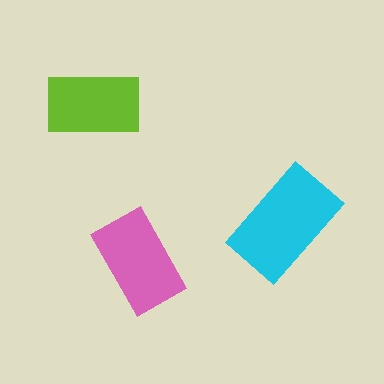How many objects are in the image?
There are 3 objects in the image.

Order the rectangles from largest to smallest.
the cyan one, the pink one, the lime one.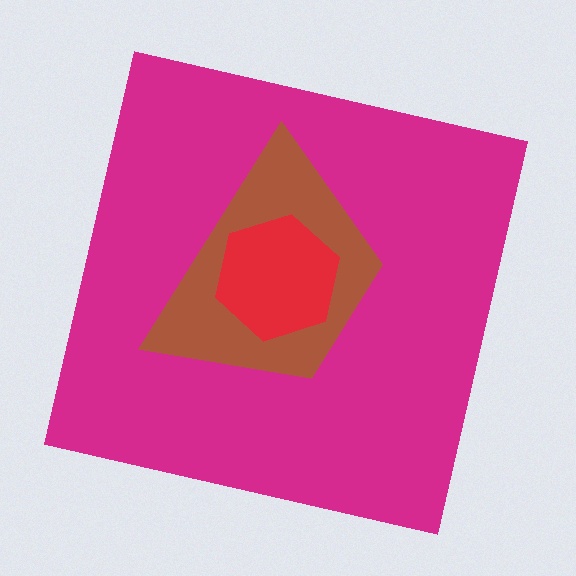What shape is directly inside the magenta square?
The brown trapezoid.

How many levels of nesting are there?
3.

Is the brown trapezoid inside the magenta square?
Yes.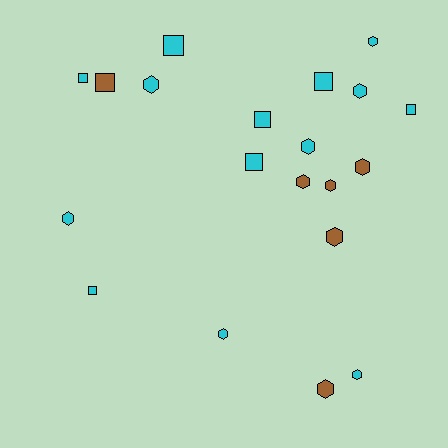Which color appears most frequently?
Cyan, with 14 objects.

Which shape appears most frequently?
Hexagon, with 12 objects.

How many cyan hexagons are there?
There are 7 cyan hexagons.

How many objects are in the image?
There are 20 objects.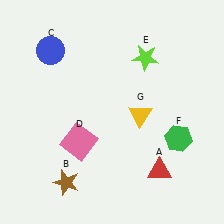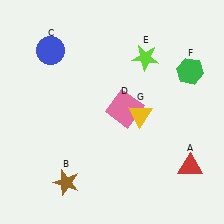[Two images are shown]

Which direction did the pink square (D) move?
The pink square (D) moved right.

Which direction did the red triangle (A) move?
The red triangle (A) moved right.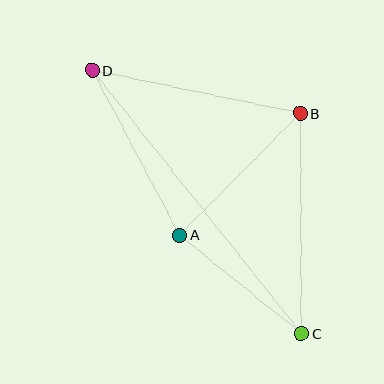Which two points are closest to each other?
Points A and C are closest to each other.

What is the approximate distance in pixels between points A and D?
The distance between A and D is approximately 186 pixels.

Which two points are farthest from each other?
Points C and D are farthest from each other.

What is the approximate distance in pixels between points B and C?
The distance between B and C is approximately 220 pixels.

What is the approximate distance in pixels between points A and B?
The distance between A and B is approximately 171 pixels.